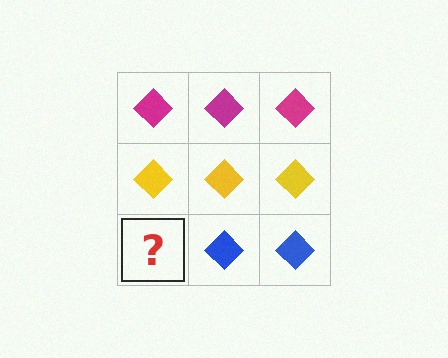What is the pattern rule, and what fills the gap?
The rule is that each row has a consistent color. The gap should be filled with a blue diamond.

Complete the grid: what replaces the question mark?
The question mark should be replaced with a blue diamond.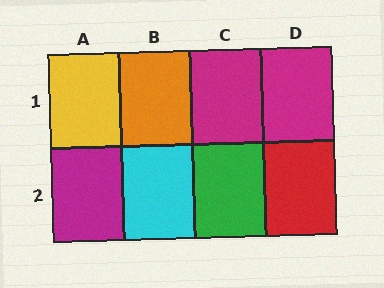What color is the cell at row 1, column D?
Magenta.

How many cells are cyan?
1 cell is cyan.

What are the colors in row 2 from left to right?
Magenta, cyan, green, red.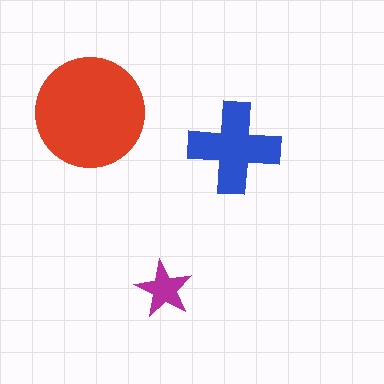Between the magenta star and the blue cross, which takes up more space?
The blue cross.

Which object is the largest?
The red circle.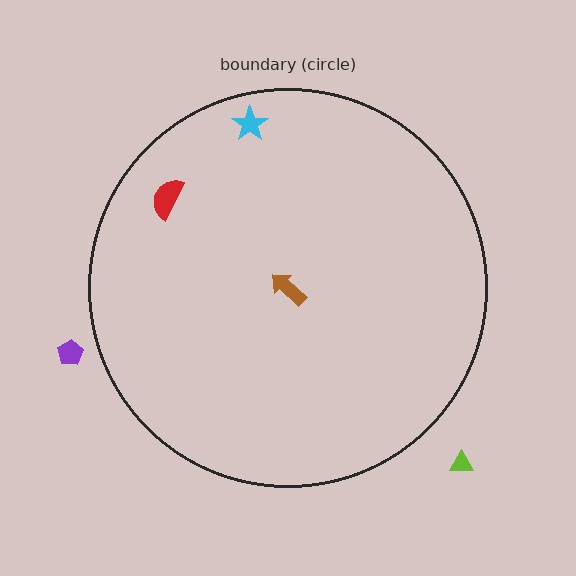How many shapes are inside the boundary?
3 inside, 2 outside.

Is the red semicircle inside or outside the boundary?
Inside.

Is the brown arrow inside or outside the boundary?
Inside.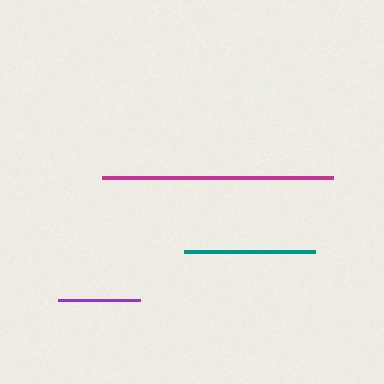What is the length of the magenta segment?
The magenta segment is approximately 231 pixels long.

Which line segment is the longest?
The magenta line is the longest at approximately 231 pixels.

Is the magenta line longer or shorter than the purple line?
The magenta line is longer than the purple line.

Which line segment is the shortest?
The purple line is the shortest at approximately 82 pixels.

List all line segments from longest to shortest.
From longest to shortest: magenta, teal, purple.